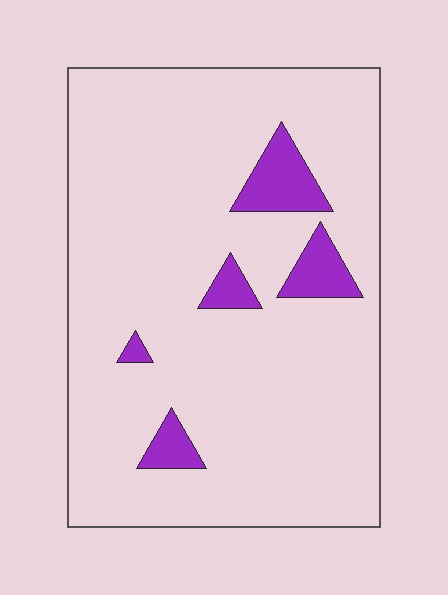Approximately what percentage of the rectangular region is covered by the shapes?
Approximately 10%.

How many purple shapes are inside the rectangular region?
5.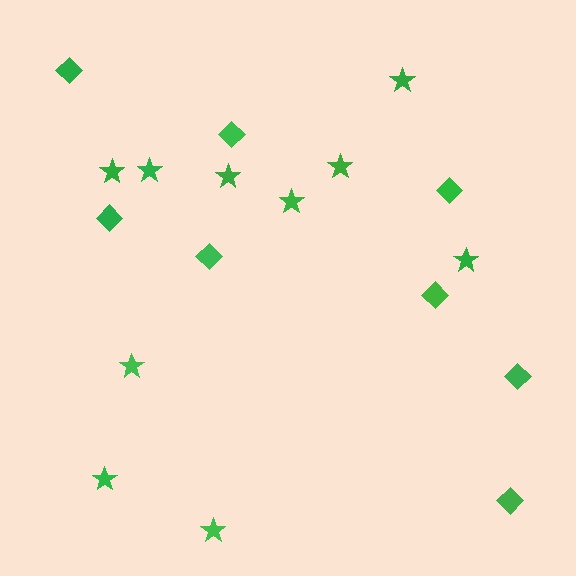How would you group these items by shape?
There are 2 groups: one group of stars (10) and one group of diamonds (8).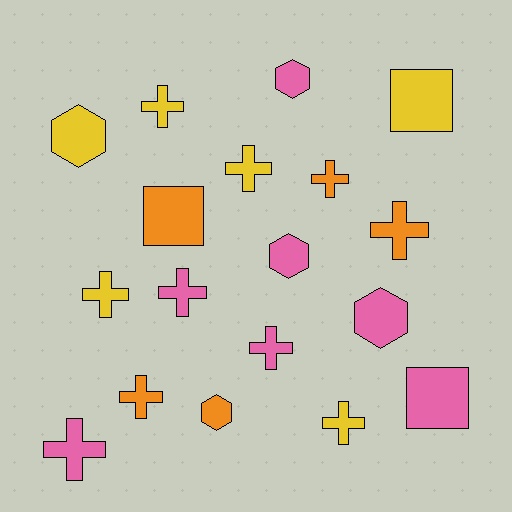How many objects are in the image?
There are 18 objects.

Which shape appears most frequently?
Cross, with 10 objects.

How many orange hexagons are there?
There is 1 orange hexagon.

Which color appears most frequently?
Pink, with 7 objects.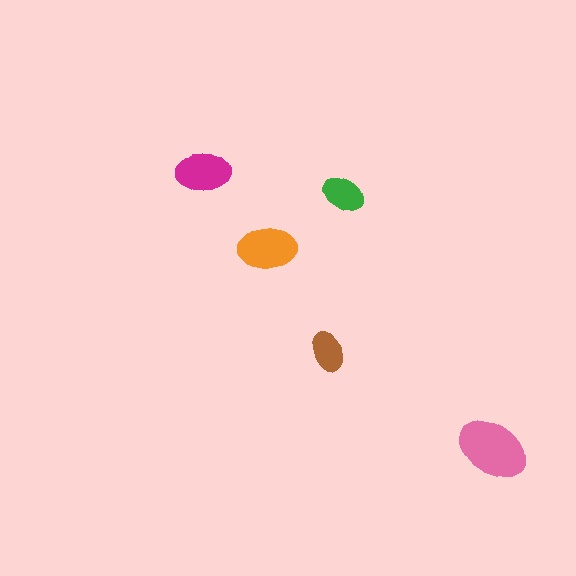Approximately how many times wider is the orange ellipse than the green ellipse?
About 1.5 times wider.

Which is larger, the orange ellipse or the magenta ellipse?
The orange one.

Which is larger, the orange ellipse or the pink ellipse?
The pink one.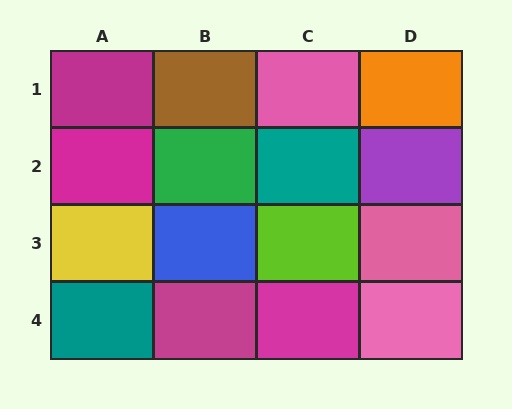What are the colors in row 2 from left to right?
Magenta, green, teal, purple.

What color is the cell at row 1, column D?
Orange.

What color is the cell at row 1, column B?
Brown.